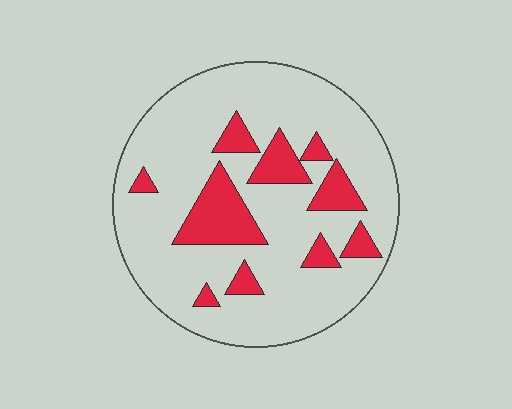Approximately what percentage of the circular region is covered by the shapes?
Approximately 20%.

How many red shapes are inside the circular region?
10.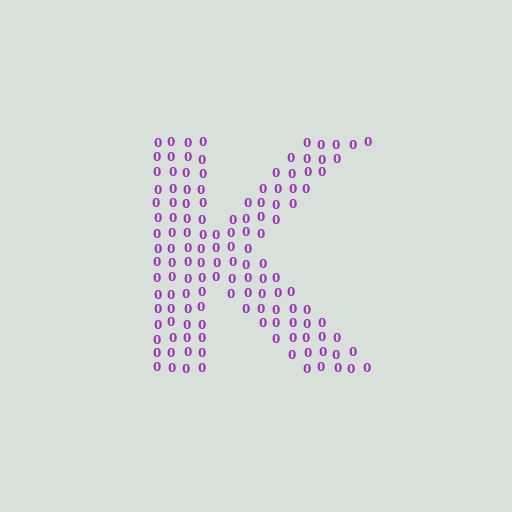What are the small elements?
The small elements are digit 0's.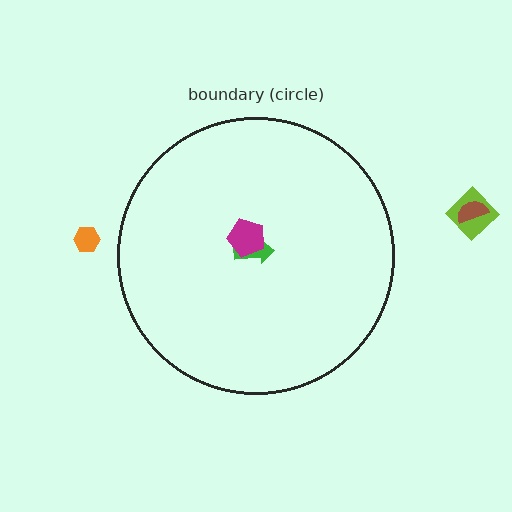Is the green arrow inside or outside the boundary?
Inside.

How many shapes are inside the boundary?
2 inside, 3 outside.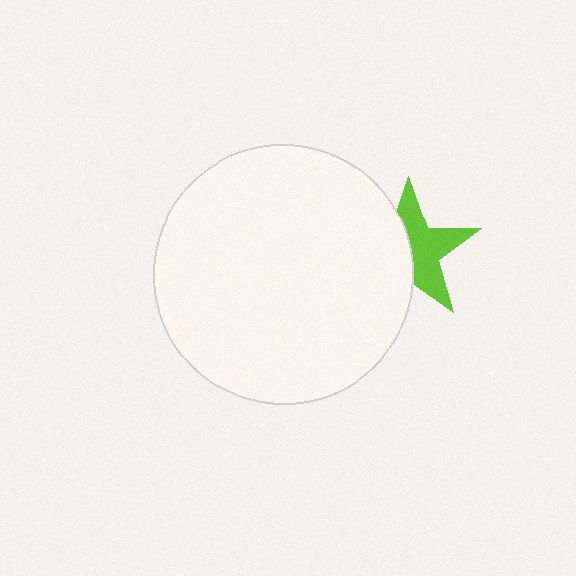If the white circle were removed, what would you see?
You would see the complete lime star.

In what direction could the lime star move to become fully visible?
The lime star could move right. That would shift it out from behind the white circle entirely.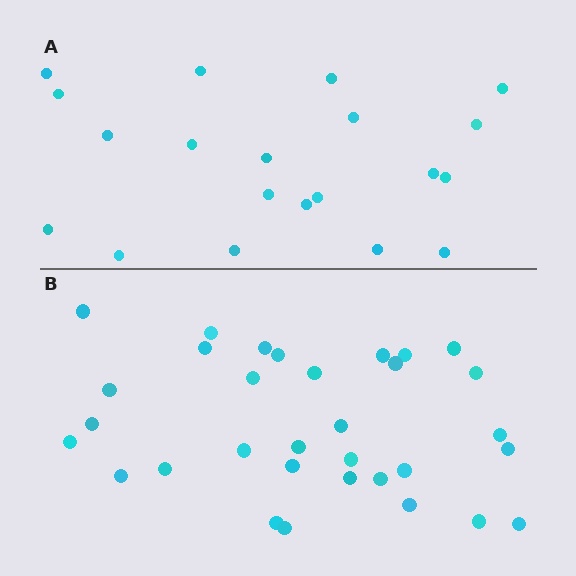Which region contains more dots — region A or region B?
Region B (the bottom region) has more dots.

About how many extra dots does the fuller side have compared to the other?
Region B has roughly 12 or so more dots than region A.